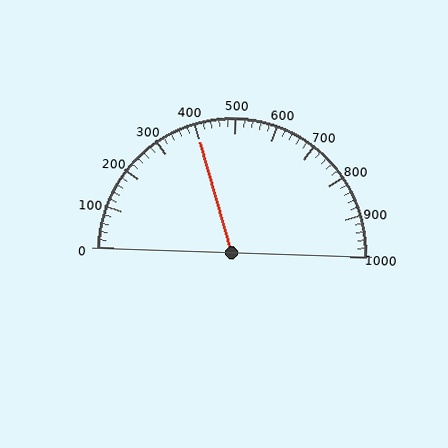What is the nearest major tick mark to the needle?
The nearest major tick mark is 400.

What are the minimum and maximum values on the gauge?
The gauge ranges from 0 to 1000.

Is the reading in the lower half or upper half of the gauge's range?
The reading is in the lower half of the range (0 to 1000).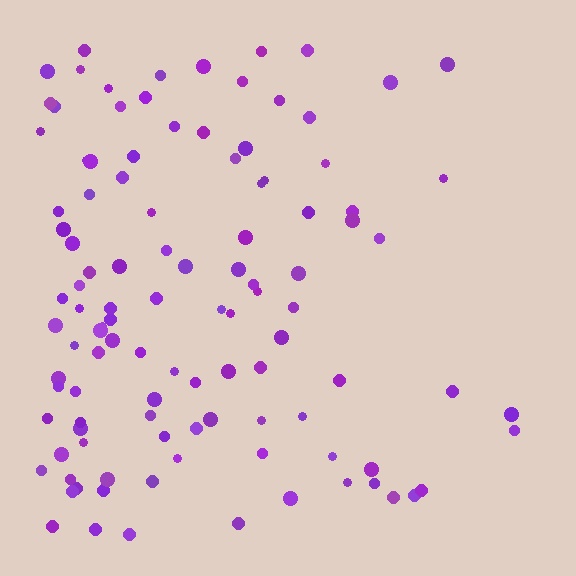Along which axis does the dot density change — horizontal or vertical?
Horizontal.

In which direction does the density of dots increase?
From right to left, with the left side densest.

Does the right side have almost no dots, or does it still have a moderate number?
Still a moderate number, just noticeably fewer than the left.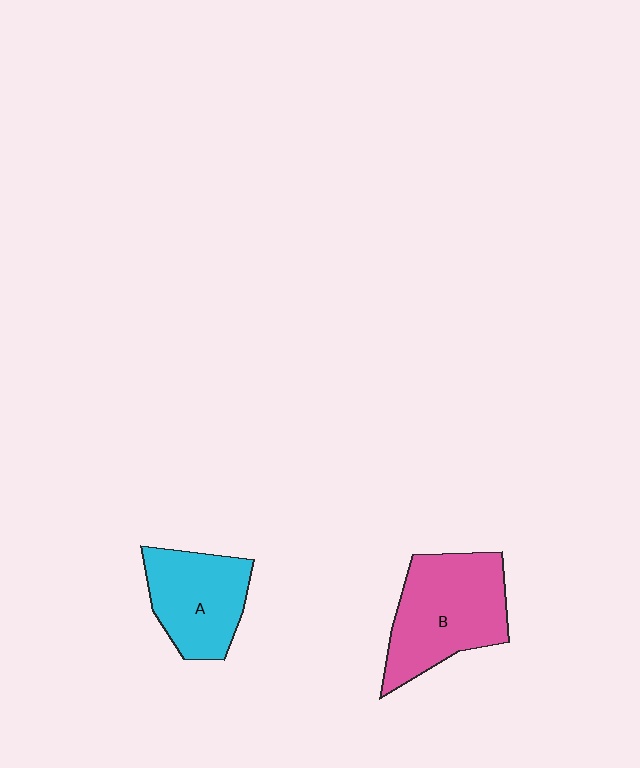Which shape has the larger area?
Shape B (pink).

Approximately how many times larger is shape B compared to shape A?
Approximately 1.3 times.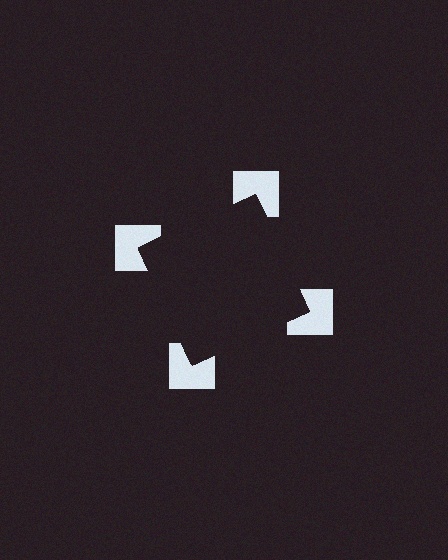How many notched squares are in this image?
There are 4 — one at each vertex of the illusory square.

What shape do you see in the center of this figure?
An illusory square — its edges are inferred from the aligned wedge cuts in the notched squares, not physically drawn.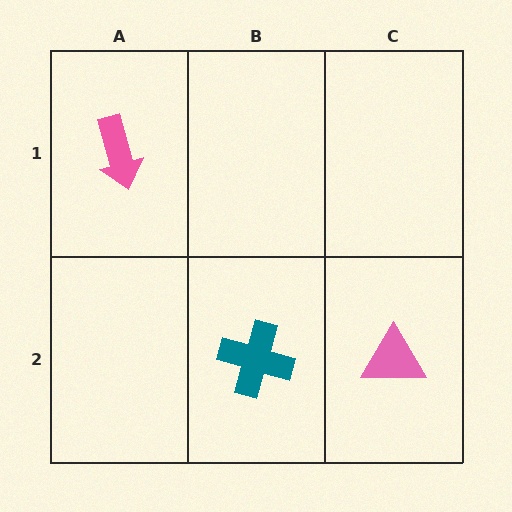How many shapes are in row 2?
2 shapes.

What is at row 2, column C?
A pink triangle.